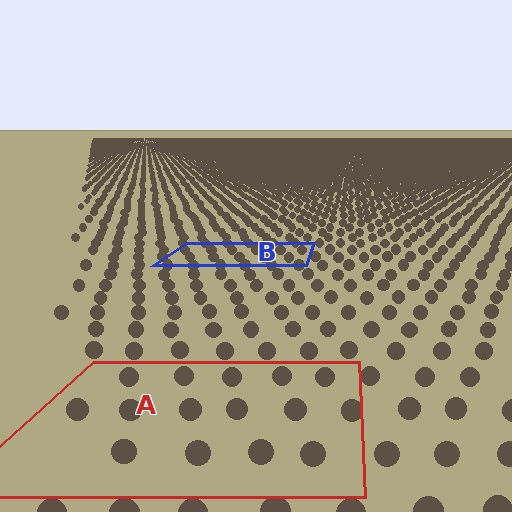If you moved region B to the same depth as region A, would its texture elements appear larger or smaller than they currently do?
They would appear larger. At a closer depth, the same texture elements are projected at a bigger on-screen size.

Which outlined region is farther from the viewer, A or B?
Region B is farther from the viewer — the texture elements inside it appear smaller and more densely packed.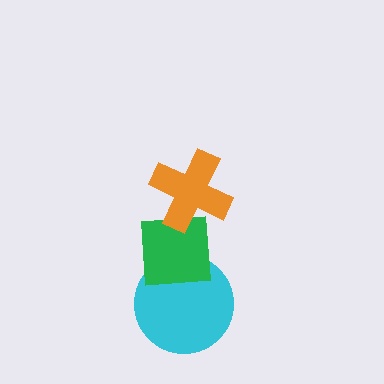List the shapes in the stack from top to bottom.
From top to bottom: the orange cross, the green square, the cyan circle.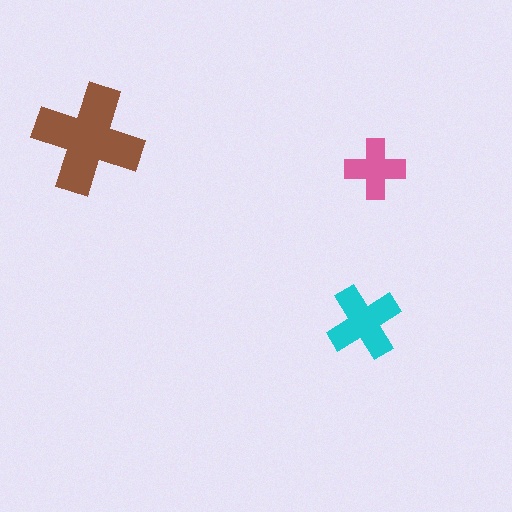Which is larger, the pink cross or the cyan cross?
The cyan one.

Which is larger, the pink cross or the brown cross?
The brown one.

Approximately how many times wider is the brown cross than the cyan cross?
About 1.5 times wider.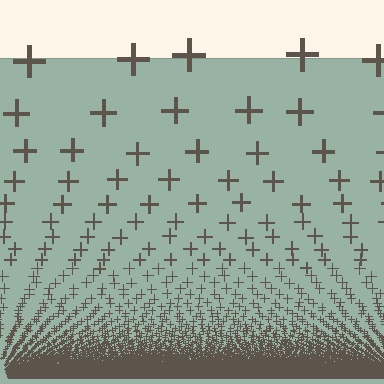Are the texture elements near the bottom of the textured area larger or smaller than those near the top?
Smaller. The gradient is inverted — elements near the bottom are smaller and denser.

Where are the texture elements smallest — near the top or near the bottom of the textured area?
Near the bottom.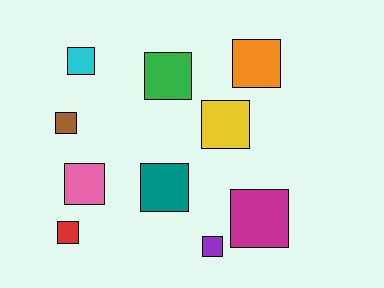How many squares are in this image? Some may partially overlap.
There are 10 squares.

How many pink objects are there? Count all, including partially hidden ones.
There is 1 pink object.